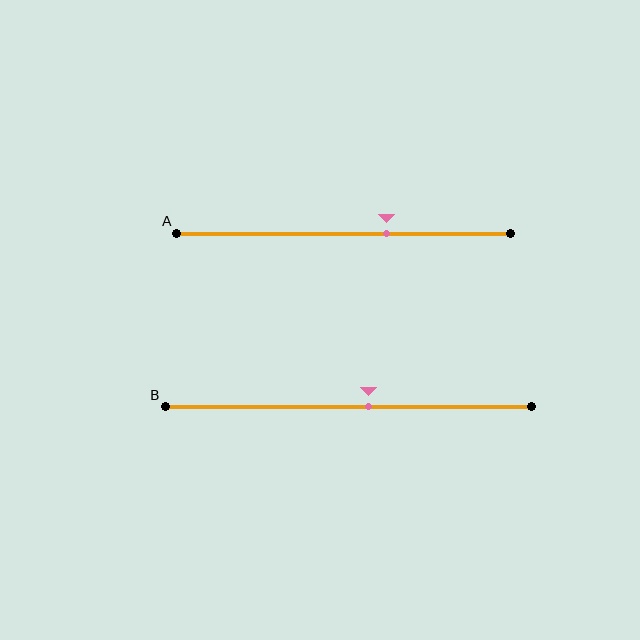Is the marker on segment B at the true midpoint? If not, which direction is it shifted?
No, the marker on segment B is shifted to the right by about 5% of the segment length.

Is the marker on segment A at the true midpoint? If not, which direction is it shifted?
No, the marker on segment A is shifted to the right by about 13% of the segment length.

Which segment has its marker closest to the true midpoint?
Segment B has its marker closest to the true midpoint.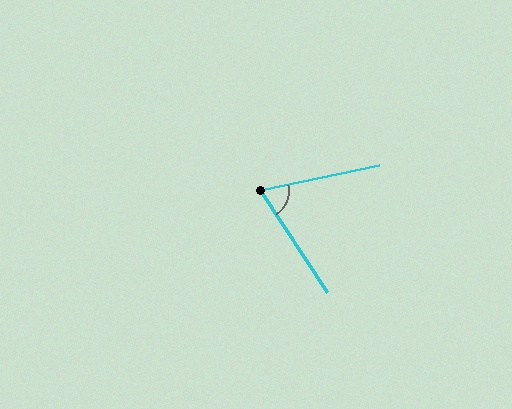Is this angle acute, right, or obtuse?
It is acute.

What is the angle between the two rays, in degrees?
Approximately 69 degrees.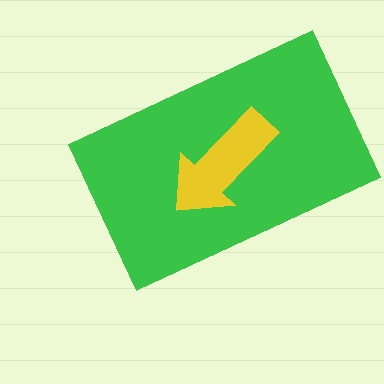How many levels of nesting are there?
2.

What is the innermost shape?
The yellow arrow.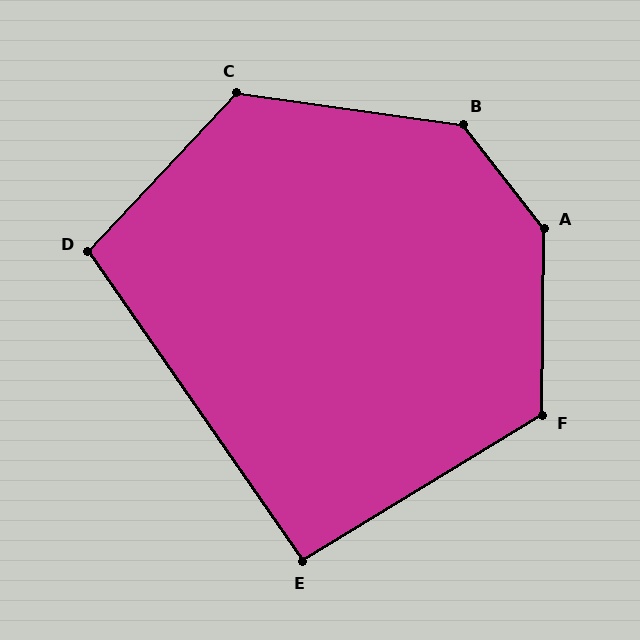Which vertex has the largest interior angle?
A, at approximately 142 degrees.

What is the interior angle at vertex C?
Approximately 125 degrees (obtuse).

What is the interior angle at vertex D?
Approximately 102 degrees (obtuse).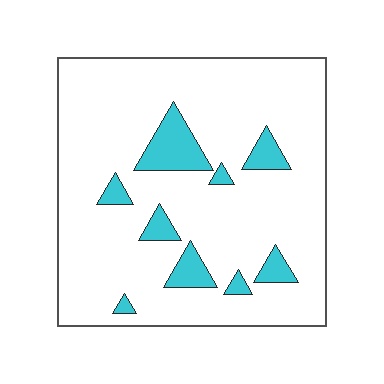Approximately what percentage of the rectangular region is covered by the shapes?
Approximately 10%.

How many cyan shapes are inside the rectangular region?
9.